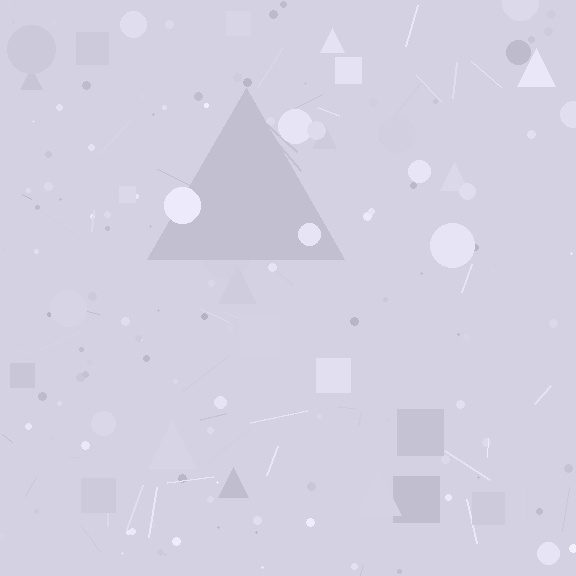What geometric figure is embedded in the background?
A triangle is embedded in the background.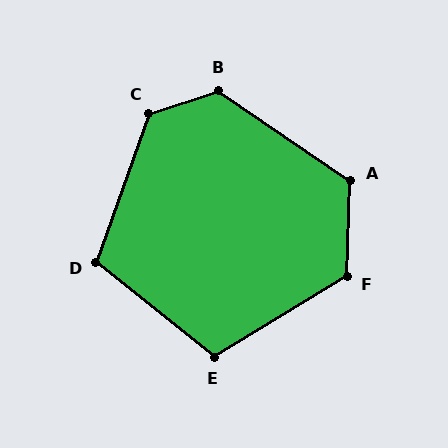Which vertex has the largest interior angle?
C, at approximately 128 degrees.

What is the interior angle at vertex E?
Approximately 110 degrees (obtuse).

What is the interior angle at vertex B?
Approximately 127 degrees (obtuse).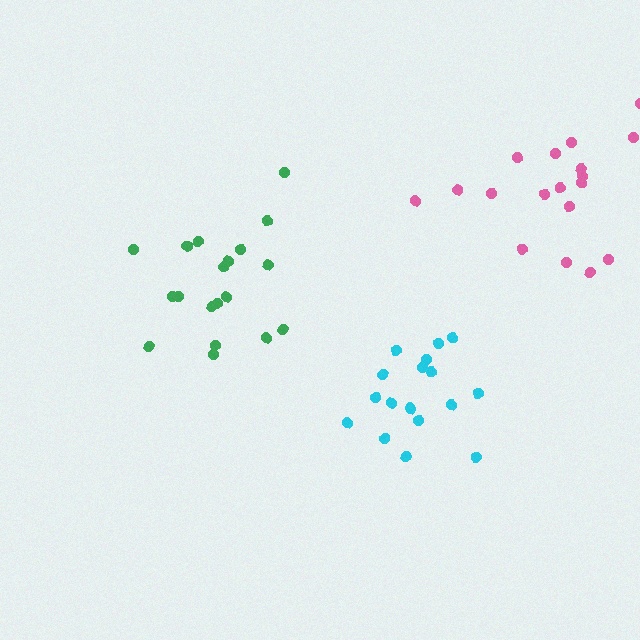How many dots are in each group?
Group 1: 19 dots, Group 2: 18 dots, Group 3: 17 dots (54 total).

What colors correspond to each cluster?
The clusters are colored: green, pink, cyan.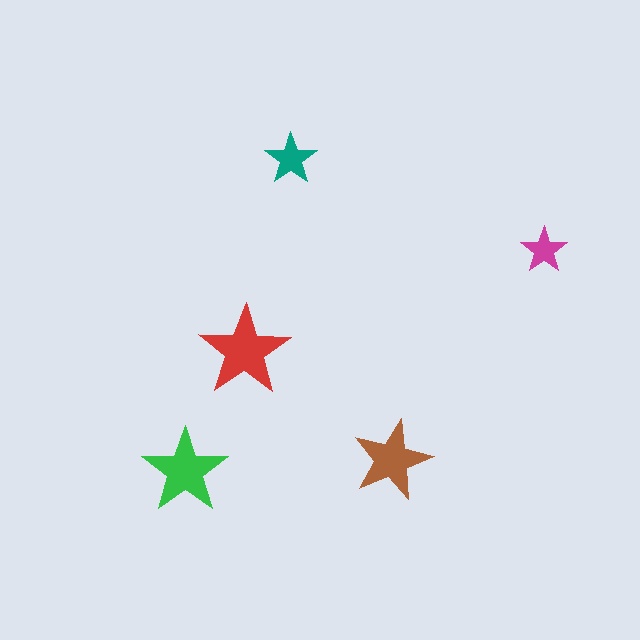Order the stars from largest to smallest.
the red one, the green one, the brown one, the teal one, the magenta one.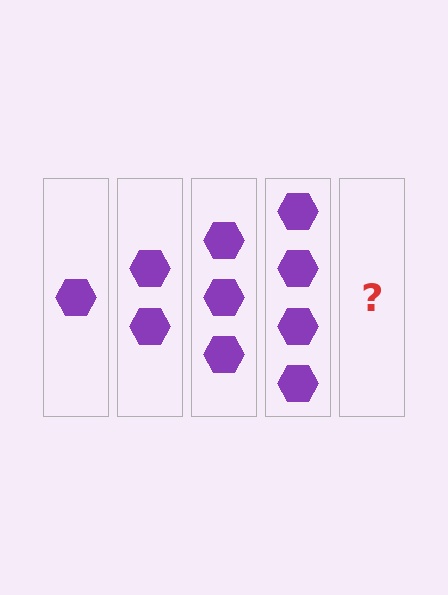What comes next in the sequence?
The next element should be 5 hexagons.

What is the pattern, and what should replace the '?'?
The pattern is that each step adds one more hexagon. The '?' should be 5 hexagons.